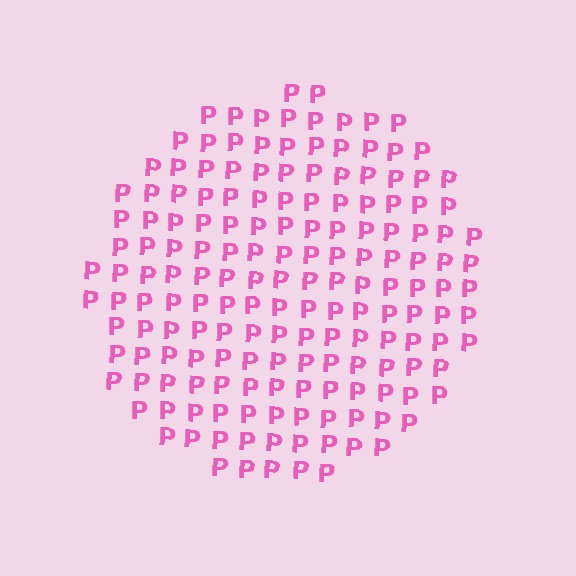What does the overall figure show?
The overall figure shows a circle.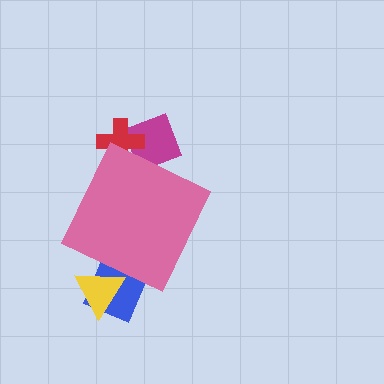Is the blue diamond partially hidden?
Yes, the blue diamond is partially hidden behind the pink diamond.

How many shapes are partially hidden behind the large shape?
4 shapes are partially hidden.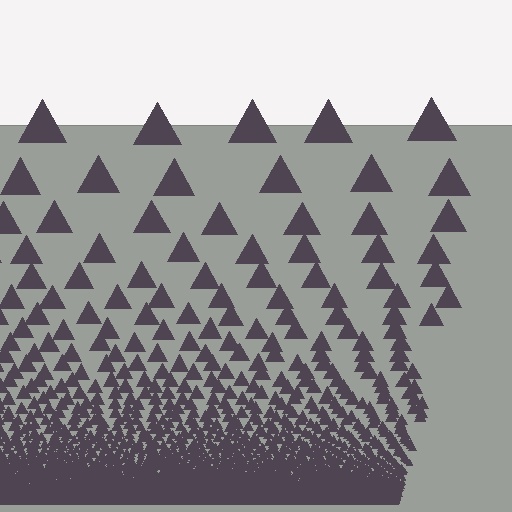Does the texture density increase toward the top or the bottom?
Density increases toward the bottom.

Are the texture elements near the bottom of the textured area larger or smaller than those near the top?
Smaller. The gradient is inverted — elements near the bottom are smaller and denser.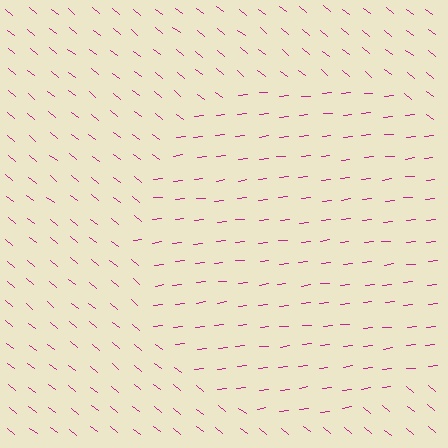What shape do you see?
I see a circle.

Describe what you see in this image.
The image is filled with small magenta line segments. A circle region in the image has lines oriented differently from the surrounding lines, creating a visible texture boundary.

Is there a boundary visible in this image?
Yes, there is a texture boundary formed by a change in line orientation.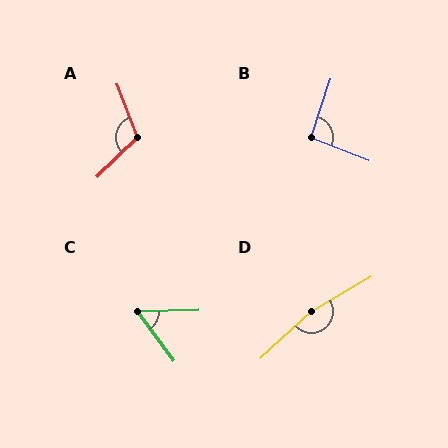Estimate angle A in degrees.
Approximately 114 degrees.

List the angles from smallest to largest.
C (55°), B (93°), A (114°), D (167°).